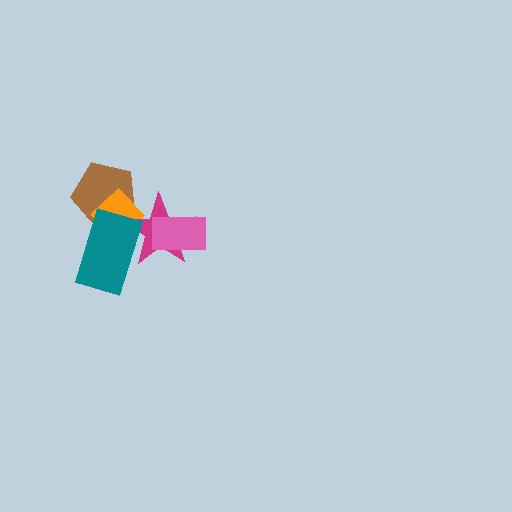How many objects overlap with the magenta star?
4 objects overlap with the magenta star.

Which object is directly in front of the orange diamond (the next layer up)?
The magenta star is directly in front of the orange diamond.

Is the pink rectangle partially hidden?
No, no other shape covers it.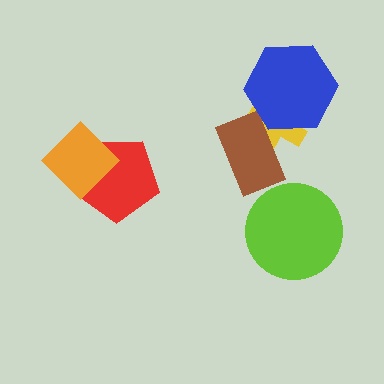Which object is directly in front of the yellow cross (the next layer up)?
The brown rectangle is directly in front of the yellow cross.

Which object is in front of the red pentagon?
The orange diamond is in front of the red pentagon.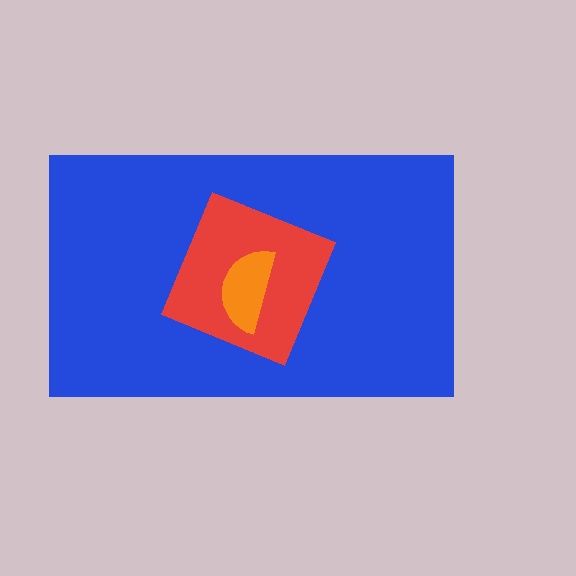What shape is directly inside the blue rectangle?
The red square.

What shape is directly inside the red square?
The orange semicircle.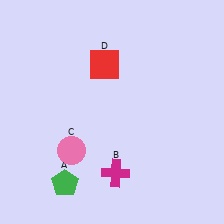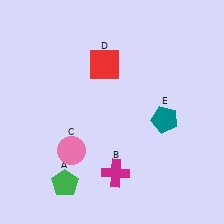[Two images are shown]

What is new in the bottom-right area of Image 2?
A teal pentagon (E) was added in the bottom-right area of Image 2.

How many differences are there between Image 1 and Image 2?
There is 1 difference between the two images.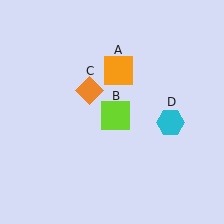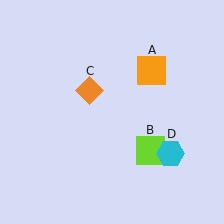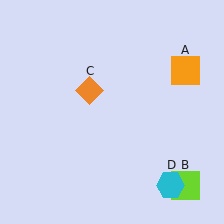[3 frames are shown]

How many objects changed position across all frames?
3 objects changed position: orange square (object A), lime square (object B), cyan hexagon (object D).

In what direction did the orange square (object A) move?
The orange square (object A) moved right.